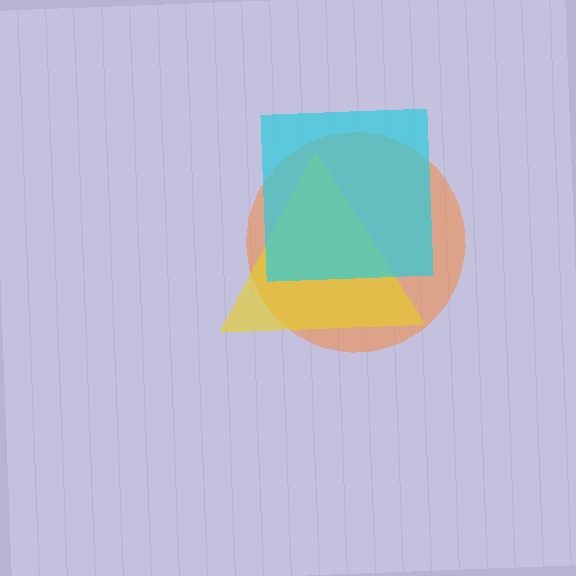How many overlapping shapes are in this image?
There are 3 overlapping shapes in the image.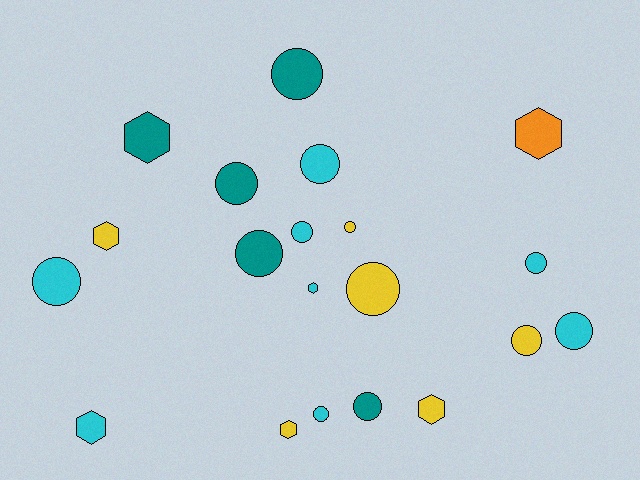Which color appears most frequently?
Cyan, with 8 objects.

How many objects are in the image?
There are 20 objects.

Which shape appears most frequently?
Circle, with 13 objects.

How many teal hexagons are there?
There is 1 teal hexagon.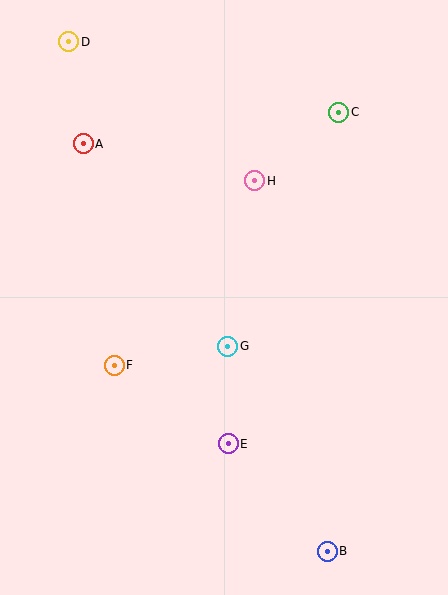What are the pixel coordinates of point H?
Point H is at (255, 181).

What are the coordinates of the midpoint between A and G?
The midpoint between A and G is at (155, 245).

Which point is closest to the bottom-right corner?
Point B is closest to the bottom-right corner.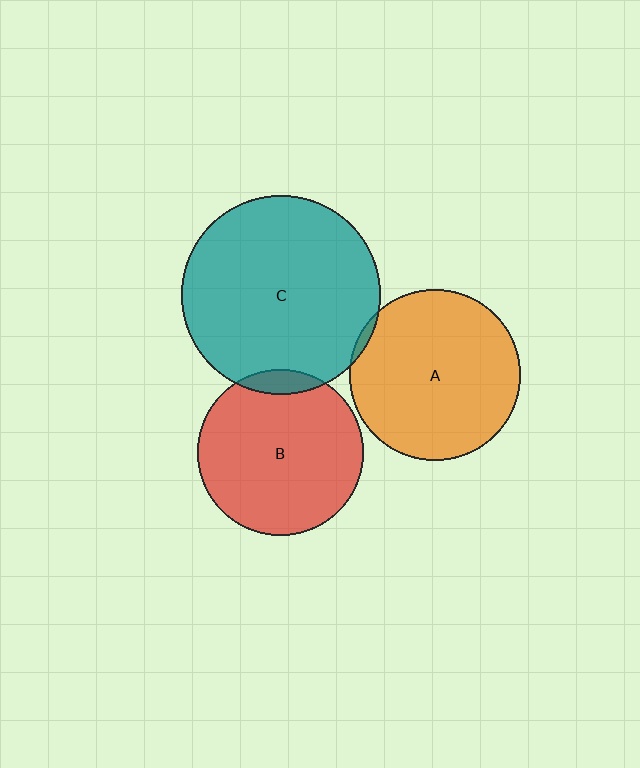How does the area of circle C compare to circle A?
Approximately 1.4 times.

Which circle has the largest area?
Circle C (teal).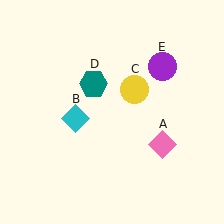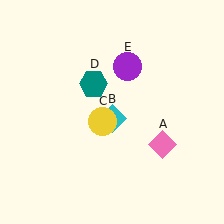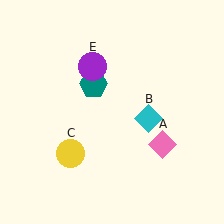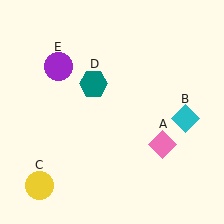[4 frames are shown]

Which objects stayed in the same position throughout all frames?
Pink diamond (object A) and teal hexagon (object D) remained stationary.